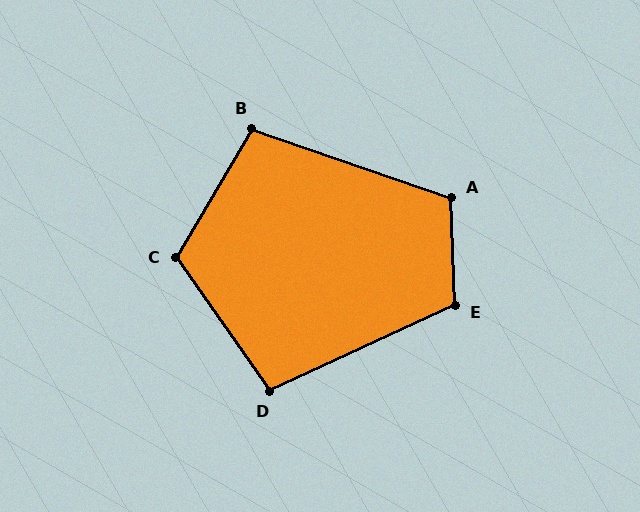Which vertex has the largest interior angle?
C, at approximately 114 degrees.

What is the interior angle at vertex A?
Approximately 111 degrees (obtuse).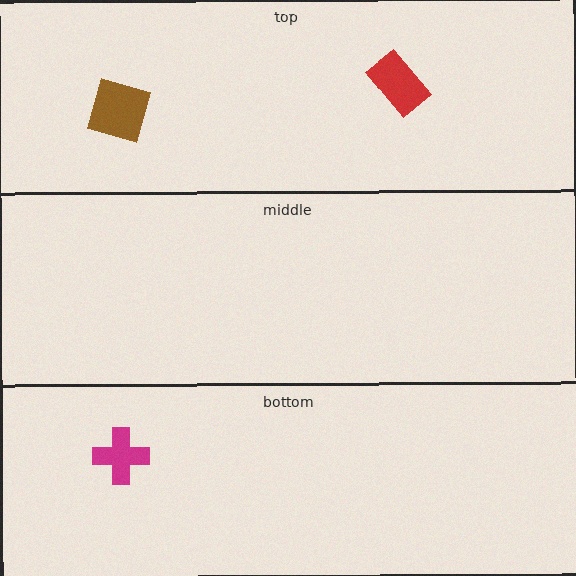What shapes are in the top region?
The red rectangle, the brown square.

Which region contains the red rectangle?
The top region.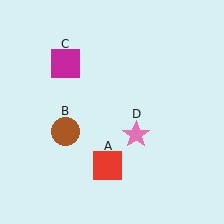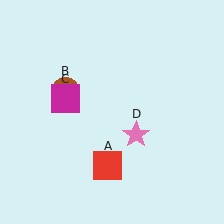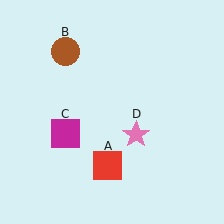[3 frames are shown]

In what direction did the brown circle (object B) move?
The brown circle (object B) moved up.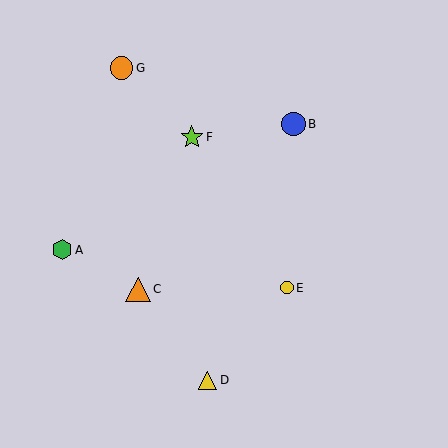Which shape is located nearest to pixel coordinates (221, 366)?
The yellow triangle (labeled D) at (208, 380) is nearest to that location.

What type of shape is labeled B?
Shape B is a blue circle.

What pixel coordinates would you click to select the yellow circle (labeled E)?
Click at (287, 288) to select the yellow circle E.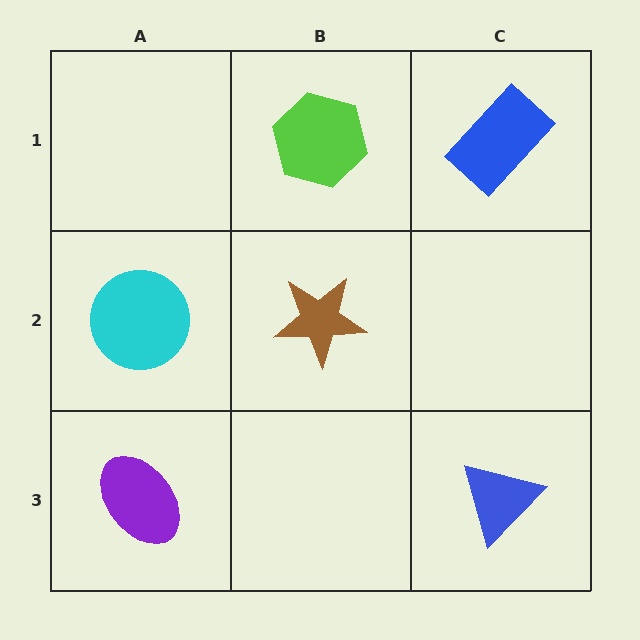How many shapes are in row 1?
2 shapes.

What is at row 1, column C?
A blue rectangle.